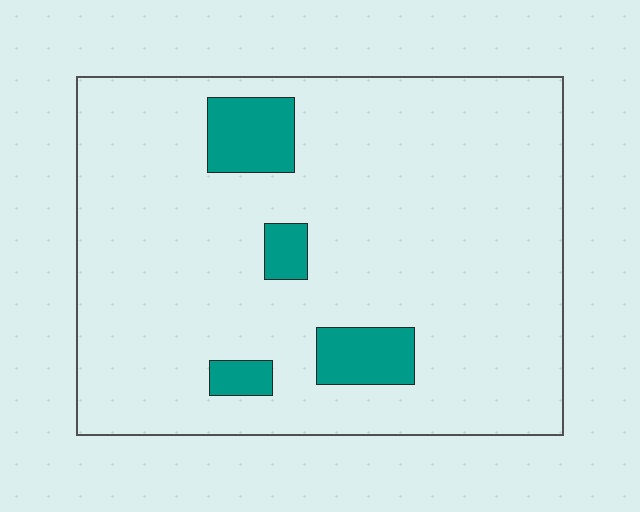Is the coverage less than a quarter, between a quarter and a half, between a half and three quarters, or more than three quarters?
Less than a quarter.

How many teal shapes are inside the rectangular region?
4.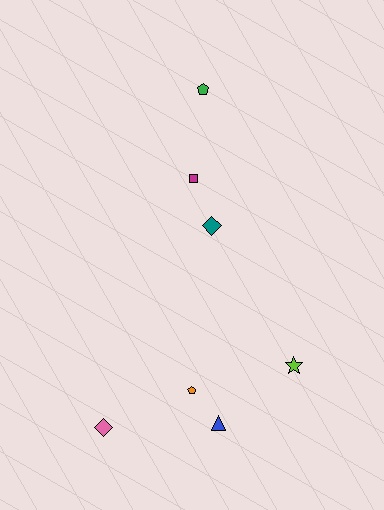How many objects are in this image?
There are 7 objects.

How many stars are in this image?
There is 1 star.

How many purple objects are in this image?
There are no purple objects.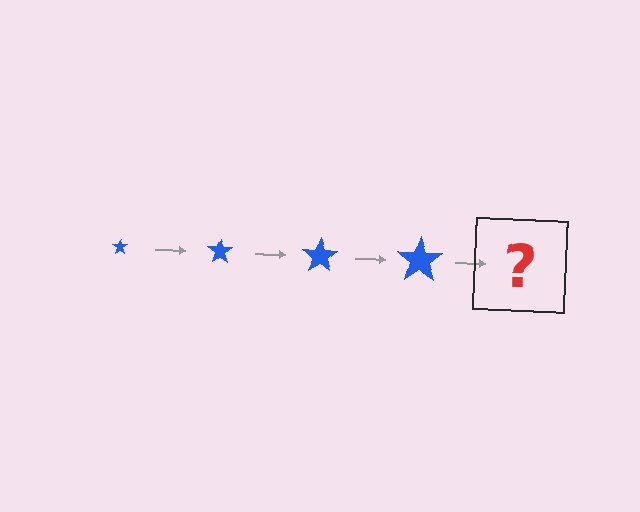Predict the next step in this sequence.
The next step is a blue star, larger than the previous one.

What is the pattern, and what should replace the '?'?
The pattern is that the star gets progressively larger each step. The '?' should be a blue star, larger than the previous one.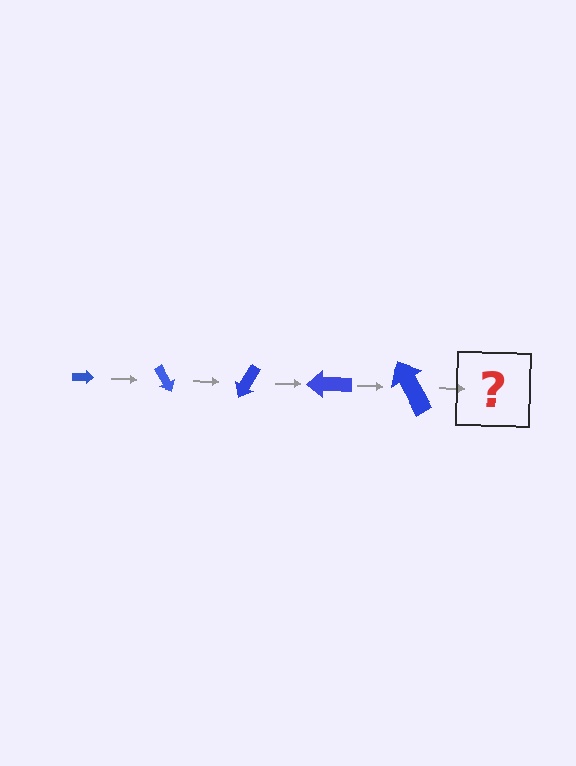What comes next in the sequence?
The next element should be an arrow, larger than the previous one and rotated 300 degrees from the start.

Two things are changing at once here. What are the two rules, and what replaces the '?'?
The two rules are that the arrow grows larger each step and it rotates 60 degrees each step. The '?' should be an arrow, larger than the previous one and rotated 300 degrees from the start.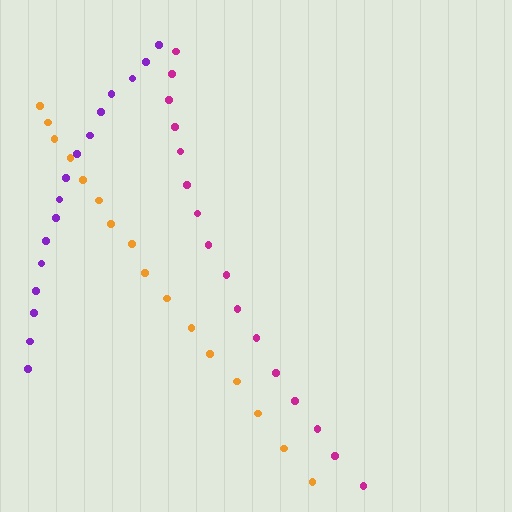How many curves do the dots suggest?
There are 3 distinct paths.